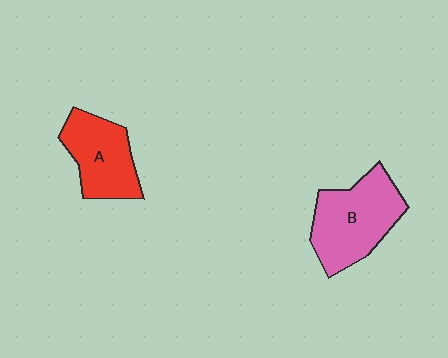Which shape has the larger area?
Shape B (pink).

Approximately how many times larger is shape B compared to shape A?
Approximately 1.3 times.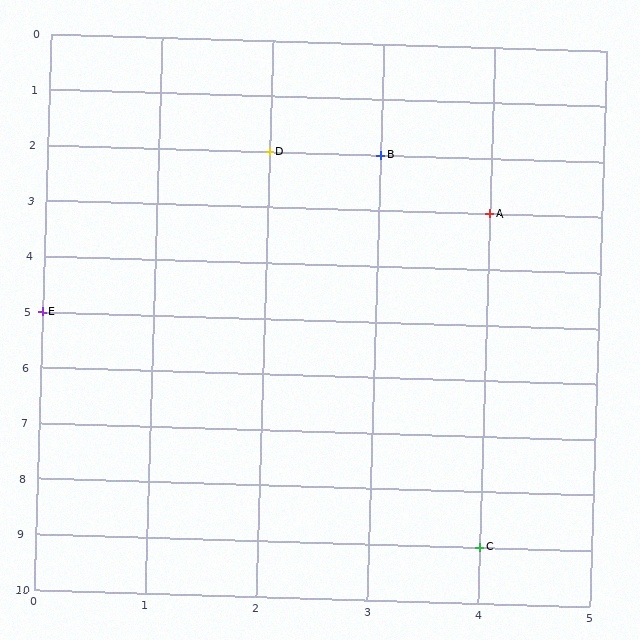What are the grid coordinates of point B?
Point B is at grid coordinates (3, 2).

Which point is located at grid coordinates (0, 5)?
Point E is at (0, 5).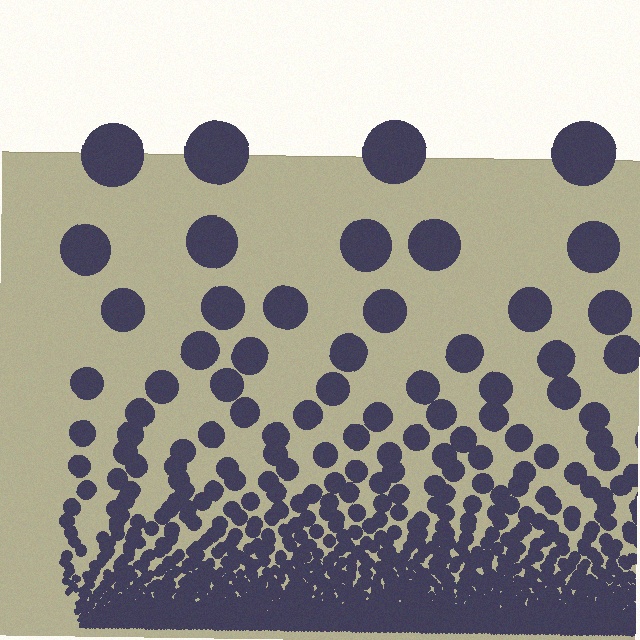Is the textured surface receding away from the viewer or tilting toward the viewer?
The surface appears to tilt toward the viewer. Texture elements get larger and sparser toward the top.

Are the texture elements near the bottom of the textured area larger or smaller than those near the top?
Smaller. The gradient is inverted — elements near the bottom are smaller and denser.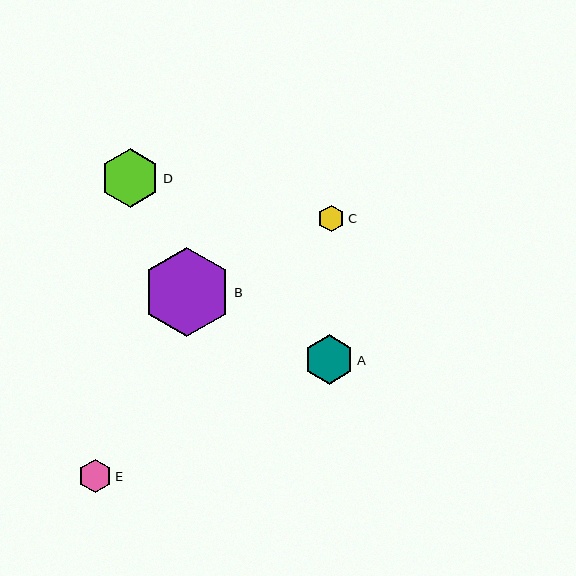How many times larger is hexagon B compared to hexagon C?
Hexagon B is approximately 3.3 times the size of hexagon C.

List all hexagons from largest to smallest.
From largest to smallest: B, D, A, E, C.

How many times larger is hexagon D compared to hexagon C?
Hexagon D is approximately 2.2 times the size of hexagon C.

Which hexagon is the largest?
Hexagon B is the largest with a size of approximately 89 pixels.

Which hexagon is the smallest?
Hexagon C is the smallest with a size of approximately 27 pixels.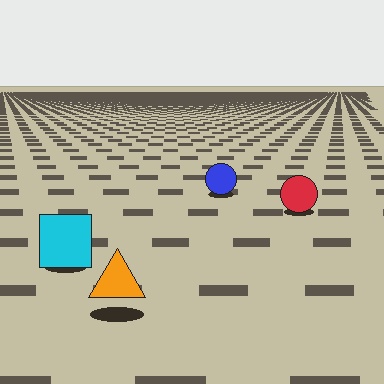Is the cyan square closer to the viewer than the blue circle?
Yes. The cyan square is closer — you can tell from the texture gradient: the ground texture is coarser near it.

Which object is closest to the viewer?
The orange triangle is closest. The texture marks near it are larger and more spread out.